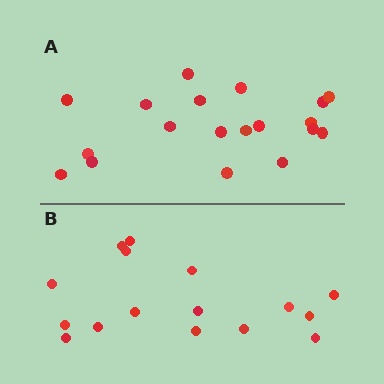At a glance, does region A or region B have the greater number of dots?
Region A (the top region) has more dots.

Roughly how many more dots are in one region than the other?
Region A has just a few more — roughly 2 or 3 more dots than region B.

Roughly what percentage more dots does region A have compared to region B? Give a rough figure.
About 20% more.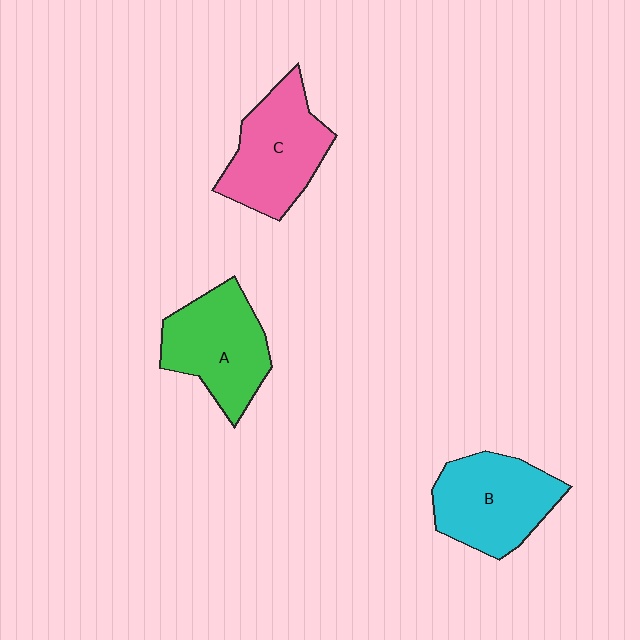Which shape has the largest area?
Shape B (cyan).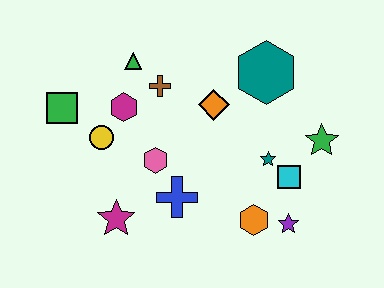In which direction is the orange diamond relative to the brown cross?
The orange diamond is to the right of the brown cross.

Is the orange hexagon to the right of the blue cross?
Yes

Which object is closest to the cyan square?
The teal star is closest to the cyan square.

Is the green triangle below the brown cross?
No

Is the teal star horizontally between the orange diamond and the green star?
Yes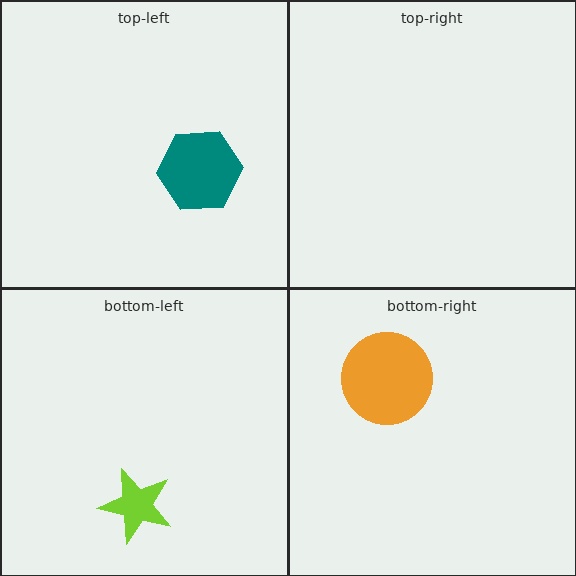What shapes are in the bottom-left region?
The lime star.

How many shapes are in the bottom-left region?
1.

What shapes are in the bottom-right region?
The orange circle.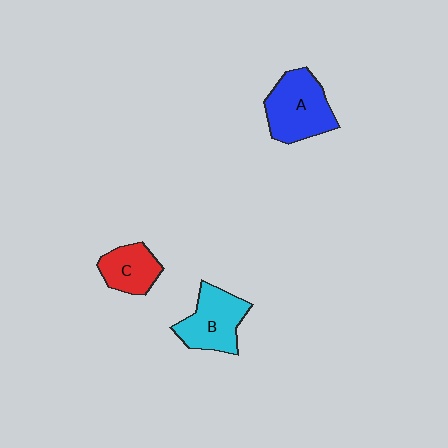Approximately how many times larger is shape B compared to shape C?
Approximately 1.4 times.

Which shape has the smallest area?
Shape C (red).